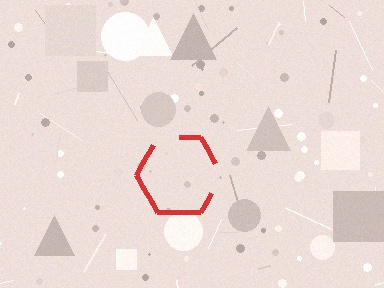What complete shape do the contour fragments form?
The contour fragments form a hexagon.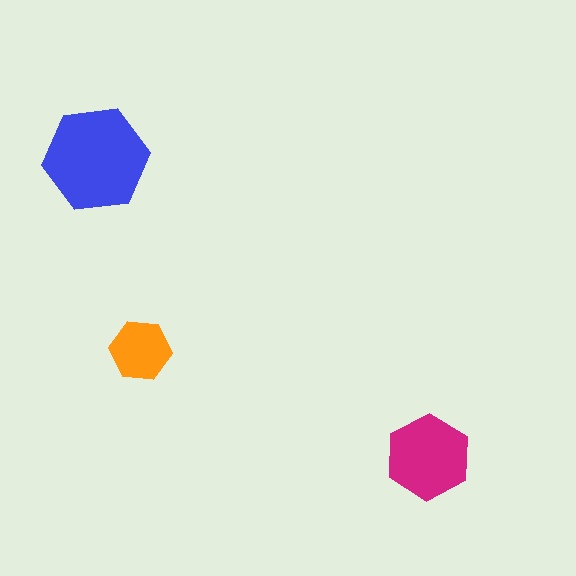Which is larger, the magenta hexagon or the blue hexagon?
The blue one.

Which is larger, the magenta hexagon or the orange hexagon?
The magenta one.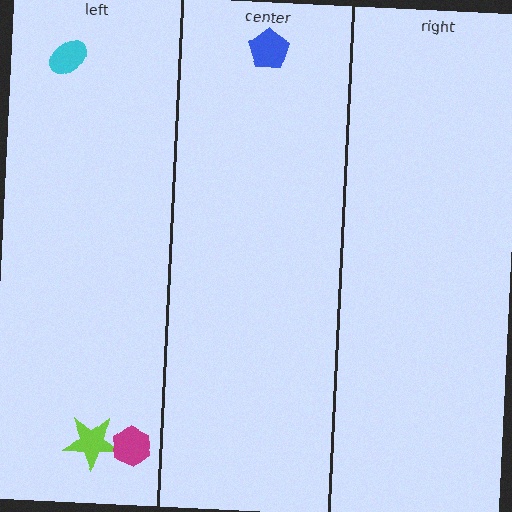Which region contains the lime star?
The left region.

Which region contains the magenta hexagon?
The left region.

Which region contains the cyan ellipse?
The left region.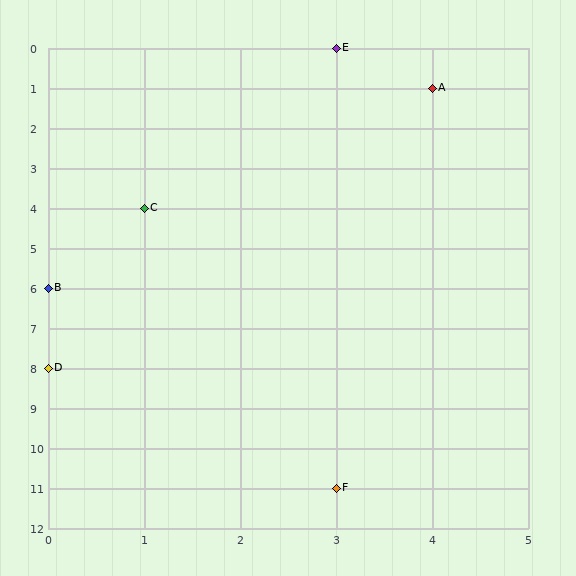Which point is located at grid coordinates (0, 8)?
Point D is at (0, 8).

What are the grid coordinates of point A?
Point A is at grid coordinates (4, 1).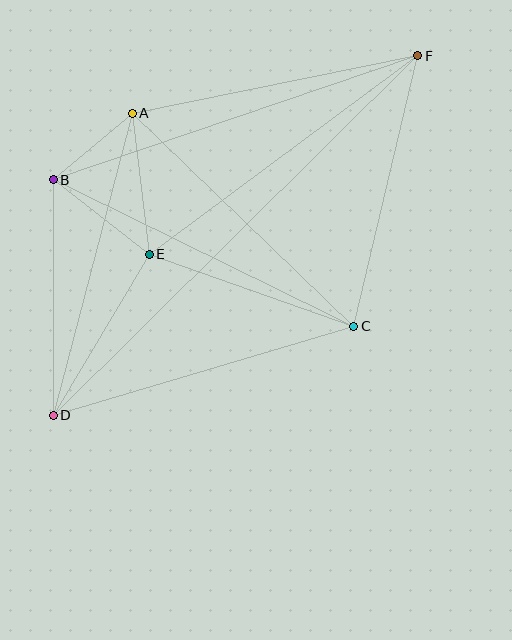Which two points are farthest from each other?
Points D and F are farthest from each other.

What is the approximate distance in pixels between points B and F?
The distance between B and F is approximately 385 pixels.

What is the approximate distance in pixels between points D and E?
The distance between D and E is approximately 187 pixels.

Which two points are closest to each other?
Points A and B are closest to each other.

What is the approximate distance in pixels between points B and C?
The distance between B and C is approximately 334 pixels.